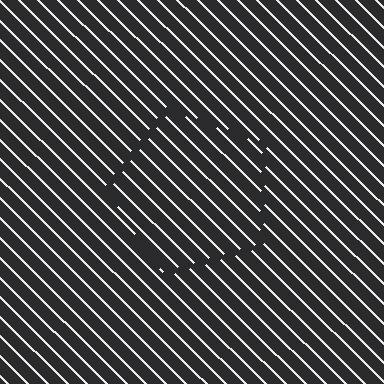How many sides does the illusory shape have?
5 sides — the line-ends trace a pentagon.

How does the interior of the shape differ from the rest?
The interior of the shape contains the same grating, shifted by half a period — the contour is defined by the phase discontinuity where line-ends from the inner and outer gratings abut.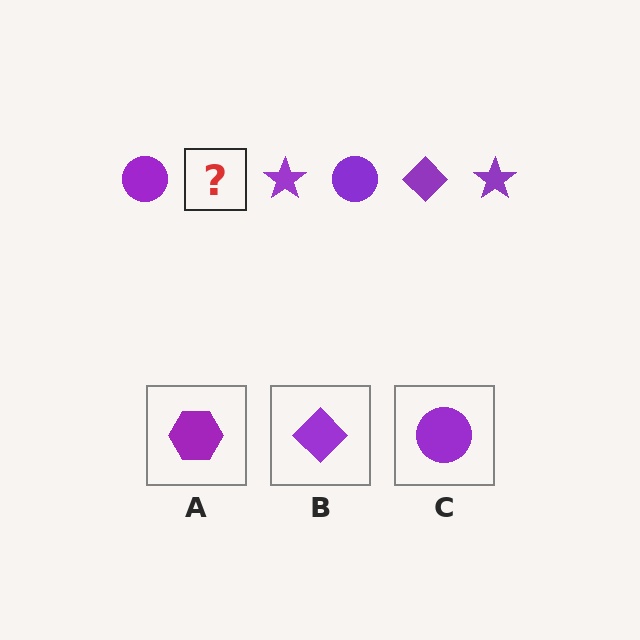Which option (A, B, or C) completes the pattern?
B.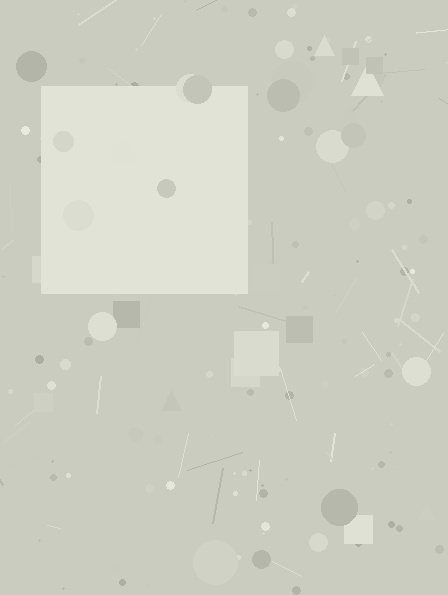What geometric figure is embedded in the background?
A square is embedded in the background.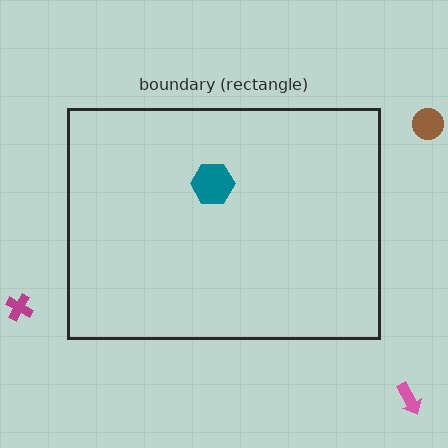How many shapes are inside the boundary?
1 inside, 3 outside.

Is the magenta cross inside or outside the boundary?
Outside.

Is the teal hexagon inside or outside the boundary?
Inside.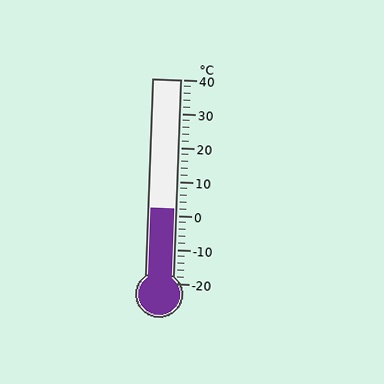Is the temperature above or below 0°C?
The temperature is above 0°C.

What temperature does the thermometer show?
The thermometer shows approximately 2°C.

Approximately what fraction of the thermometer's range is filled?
The thermometer is filled to approximately 35% of its range.